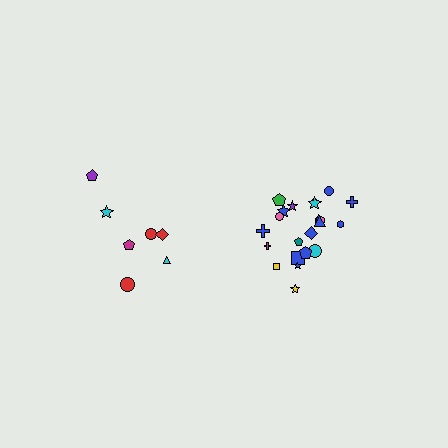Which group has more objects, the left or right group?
The right group.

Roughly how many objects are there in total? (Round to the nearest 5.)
Roughly 30 objects in total.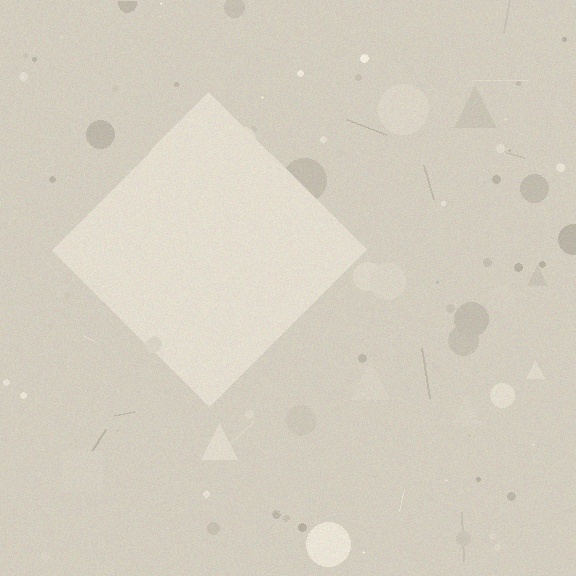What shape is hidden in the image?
A diamond is hidden in the image.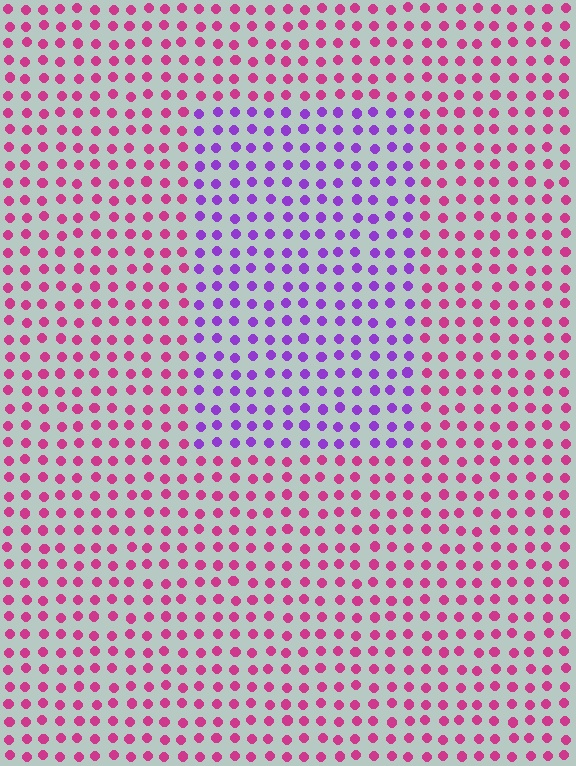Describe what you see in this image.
The image is filled with small magenta elements in a uniform arrangement. A rectangle-shaped region is visible where the elements are tinted to a slightly different hue, forming a subtle color boundary.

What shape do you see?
I see a rectangle.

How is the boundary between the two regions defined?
The boundary is defined purely by a slight shift in hue (about 51 degrees). Spacing, size, and orientation are identical on both sides.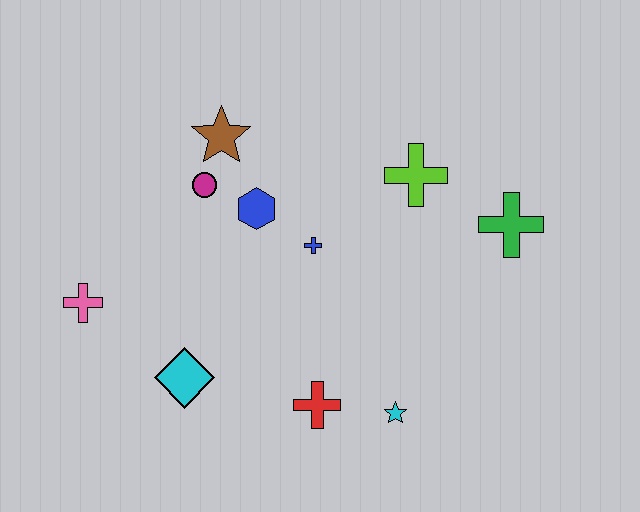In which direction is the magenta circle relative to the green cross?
The magenta circle is to the left of the green cross.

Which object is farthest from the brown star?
The cyan star is farthest from the brown star.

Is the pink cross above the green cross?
No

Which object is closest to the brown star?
The magenta circle is closest to the brown star.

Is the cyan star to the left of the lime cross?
Yes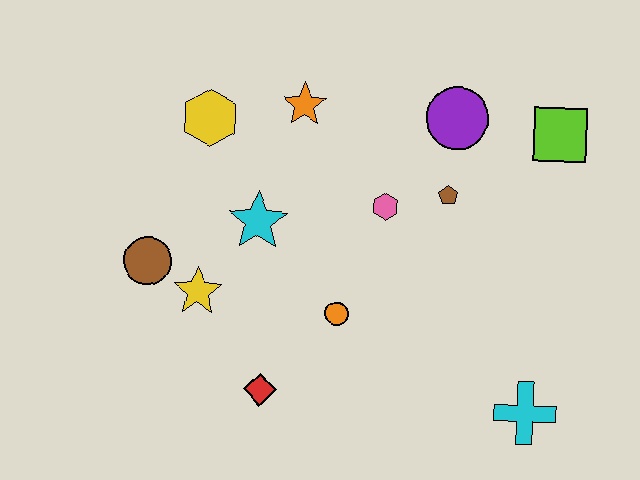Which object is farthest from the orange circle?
The lime square is farthest from the orange circle.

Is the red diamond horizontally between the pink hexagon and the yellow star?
Yes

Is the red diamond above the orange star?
No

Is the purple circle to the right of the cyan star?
Yes